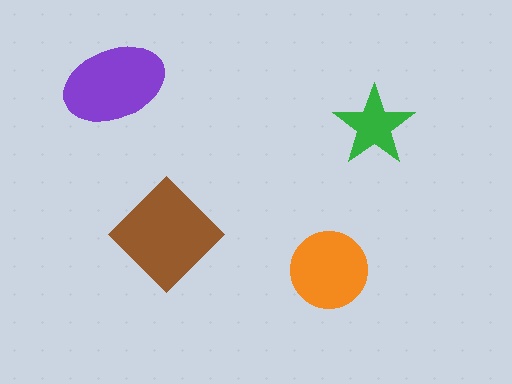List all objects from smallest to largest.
The green star, the orange circle, the purple ellipse, the brown diamond.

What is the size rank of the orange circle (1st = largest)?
3rd.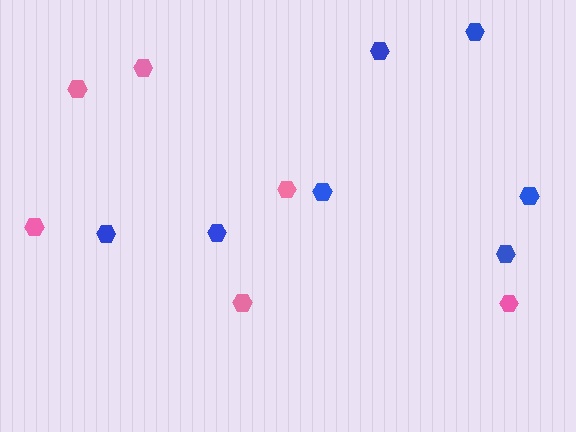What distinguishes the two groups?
There are 2 groups: one group of blue hexagons (7) and one group of pink hexagons (6).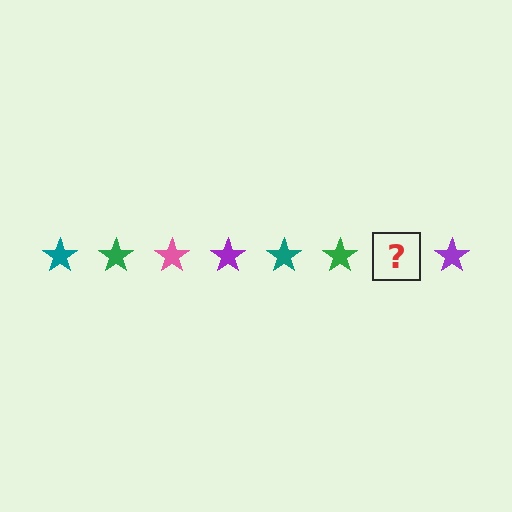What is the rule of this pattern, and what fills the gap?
The rule is that the pattern cycles through teal, green, pink, purple stars. The gap should be filled with a pink star.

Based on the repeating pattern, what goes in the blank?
The blank should be a pink star.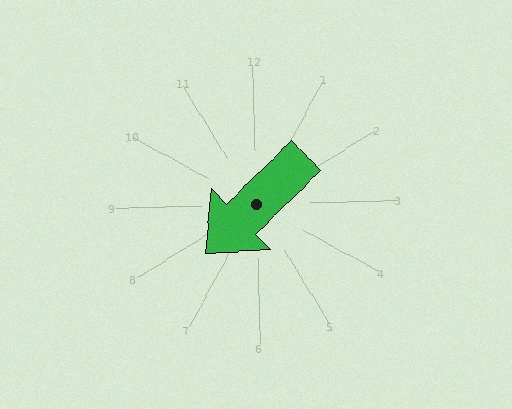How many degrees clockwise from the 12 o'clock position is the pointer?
Approximately 227 degrees.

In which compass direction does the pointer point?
Southwest.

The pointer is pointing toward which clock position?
Roughly 8 o'clock.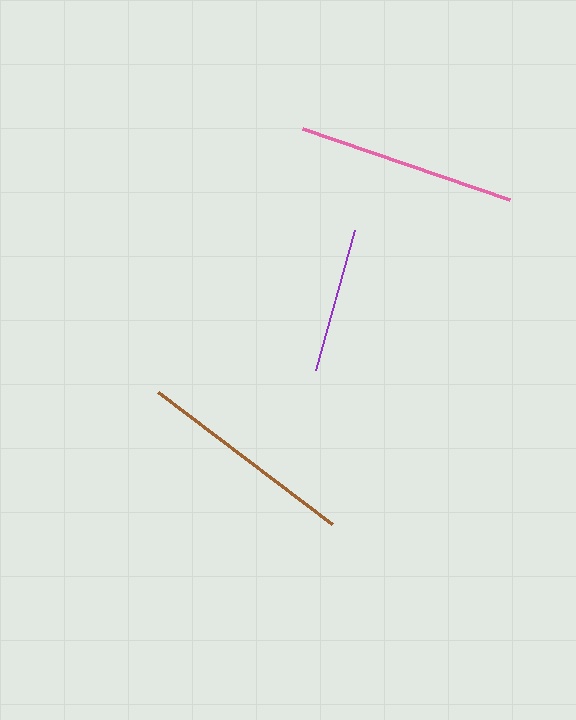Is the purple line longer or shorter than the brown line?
The brown line is longer than the purple line.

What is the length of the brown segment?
The brown segment is approximately 218 pixels long.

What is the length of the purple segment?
The purple segment is approximately 145 pixels long.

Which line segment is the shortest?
The purple line is the shortest at approximately 145 pixels.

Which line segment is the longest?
The pink line is the longest at approximately 219 pixels.